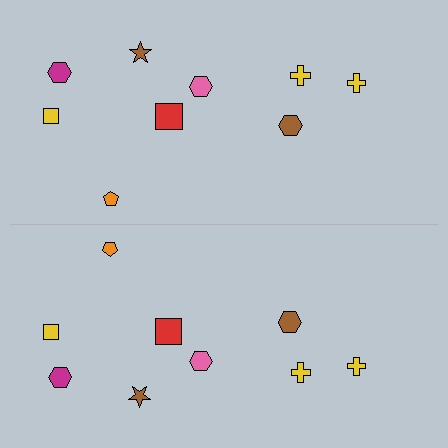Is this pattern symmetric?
Yes, this pattern has bilateral (reflection) symmetry.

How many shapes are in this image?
There are 18 shapes in this image.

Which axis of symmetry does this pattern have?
The pattern has a horizontal axis of symmetry running through the center of the image.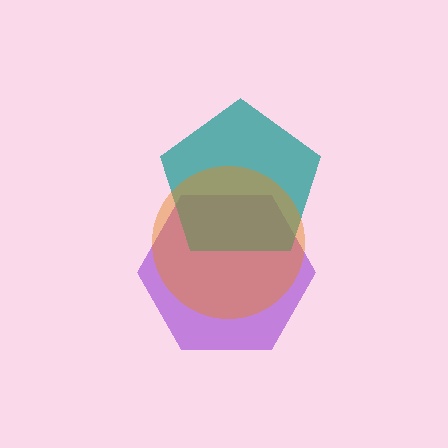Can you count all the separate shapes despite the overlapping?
Yes, there are 3 separate shapes.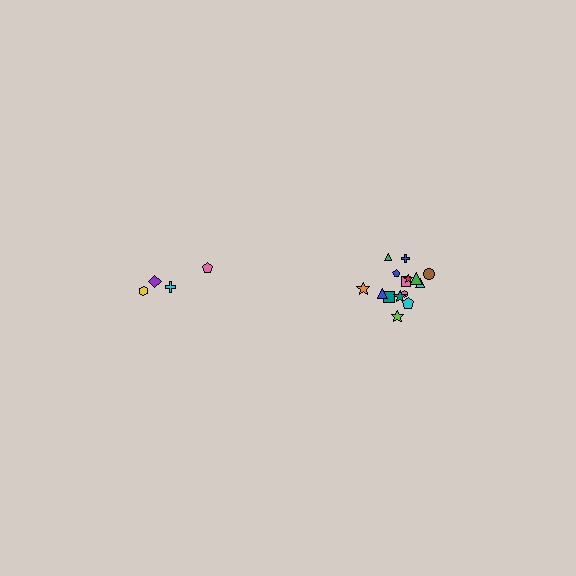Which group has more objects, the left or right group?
The right group.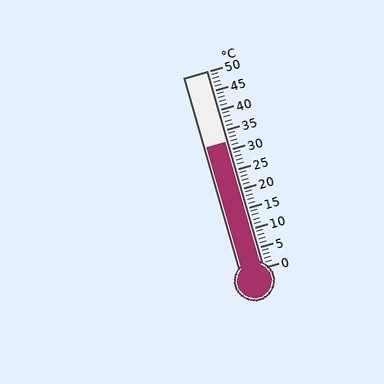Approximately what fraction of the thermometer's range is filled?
The thermometer is filled to approximately 65% of its range.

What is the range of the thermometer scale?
The thermometer scale ranges from 0°C to 50°C.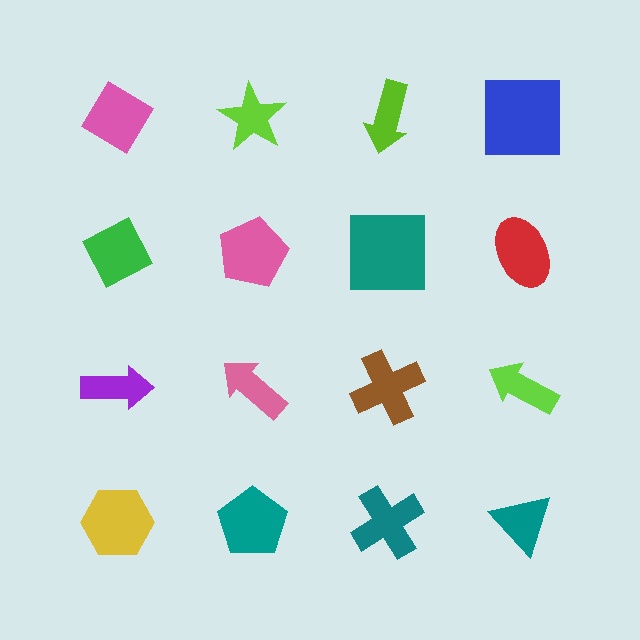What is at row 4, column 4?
A teal triangle.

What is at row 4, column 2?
A teal pentagon.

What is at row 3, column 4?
A lime arrow.